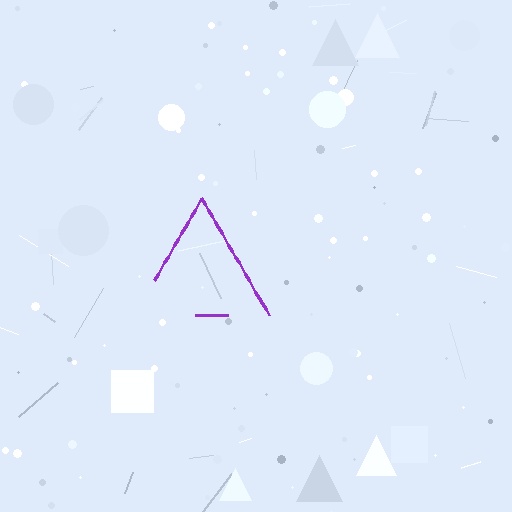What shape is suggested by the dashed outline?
The dashed outline suggests a triangle.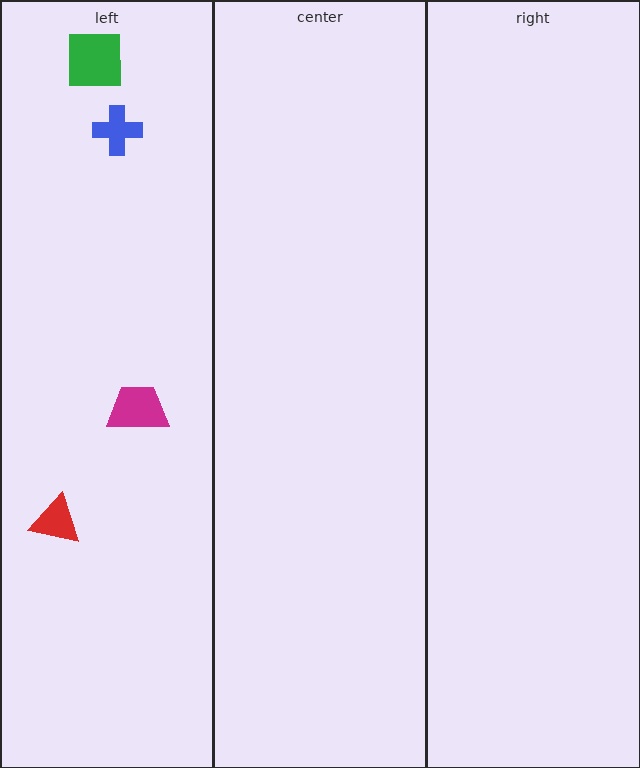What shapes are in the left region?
The red triangle, the blue cross, the green square, the magenta trapezoid.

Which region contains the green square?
The left region.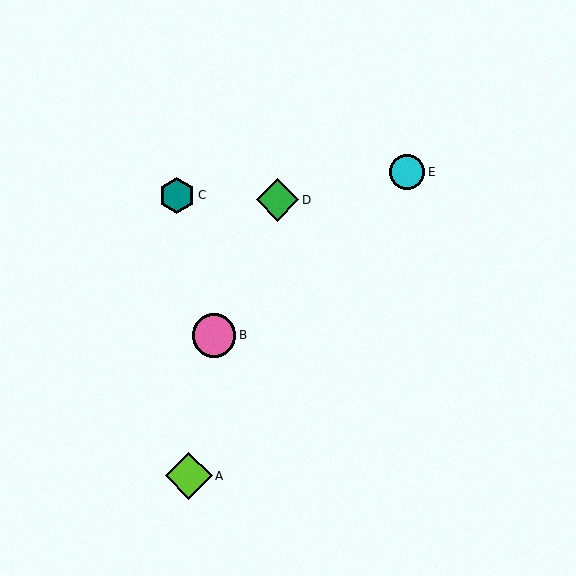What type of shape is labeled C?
Shape C is a teal hexagon.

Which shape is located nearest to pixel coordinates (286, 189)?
The green diamond (labeled D) at (277, 200) is nearest to that location.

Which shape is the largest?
The lime diamond (labeled A) is the largest.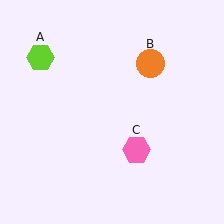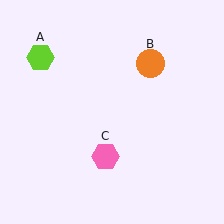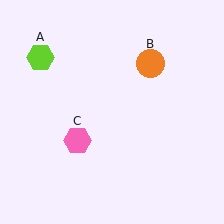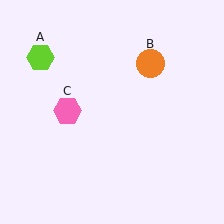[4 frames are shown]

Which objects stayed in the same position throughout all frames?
Lime hexagon (object A) and orange circle (object B) remained stationary.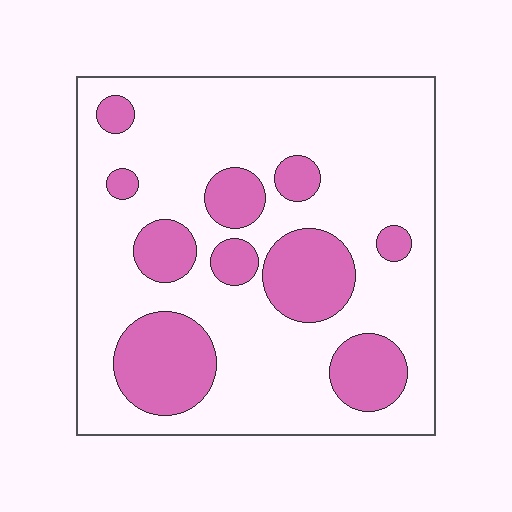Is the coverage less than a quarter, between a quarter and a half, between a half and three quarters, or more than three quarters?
Between a quarter and a half.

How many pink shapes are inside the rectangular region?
10.